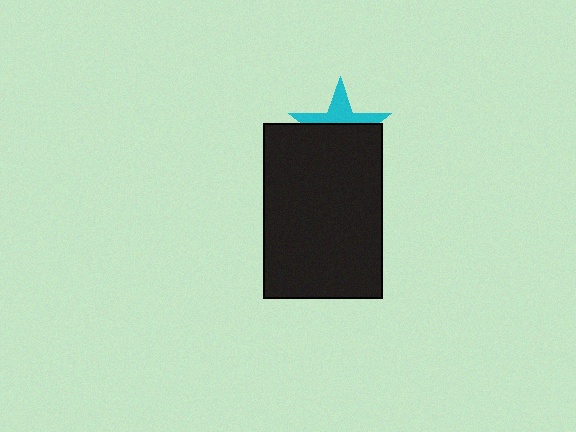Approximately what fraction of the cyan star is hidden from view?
Roughly 60% of the cyan star is hidden behind the black rectangle.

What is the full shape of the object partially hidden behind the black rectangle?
The partially hidden object is a cyan star.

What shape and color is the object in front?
The object in front is a black rectangle.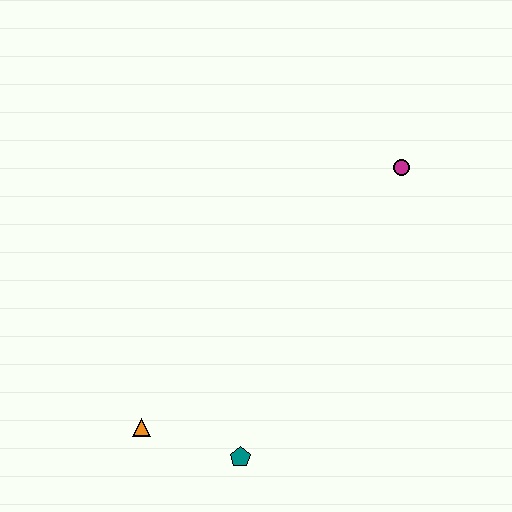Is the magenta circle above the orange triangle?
Yes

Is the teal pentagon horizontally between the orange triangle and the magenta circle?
Yes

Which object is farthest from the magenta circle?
The orange triangle is farthest from the magenta circle.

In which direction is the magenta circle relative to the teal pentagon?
The magenta circle is above the teal pentagon.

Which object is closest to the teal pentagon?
The orange triangle is closest to the teal pentagon.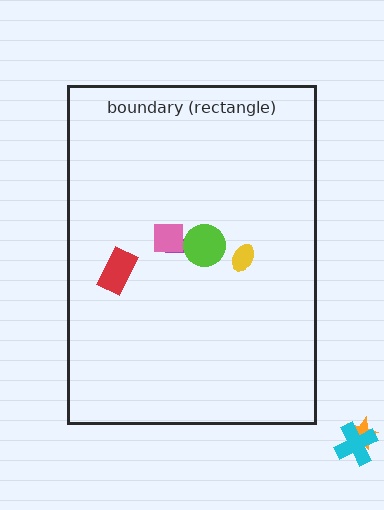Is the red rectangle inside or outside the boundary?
Inside.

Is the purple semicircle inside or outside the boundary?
Inside.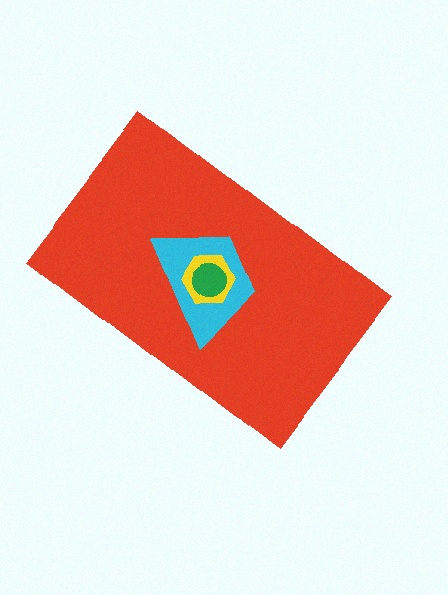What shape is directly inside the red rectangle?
The cyan trapezoid.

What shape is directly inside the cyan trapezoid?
The yellow hexagon.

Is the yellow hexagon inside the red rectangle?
Yes.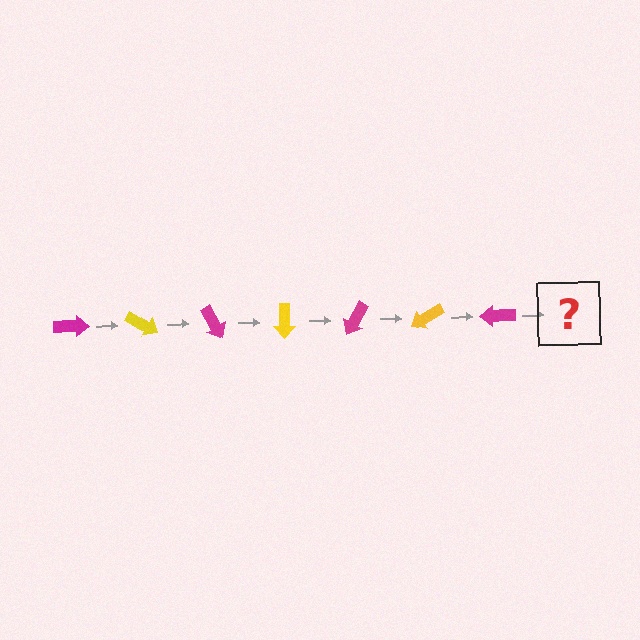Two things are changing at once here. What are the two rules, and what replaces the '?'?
The two rules are that it rotates 30 degrees each step and the color cycles through magenta and yellow. The '?' should be a yellow arrow, rotated 210 degrees from the start.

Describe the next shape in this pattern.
It should be a yellow arrow, rotated 210 degrees from the start.